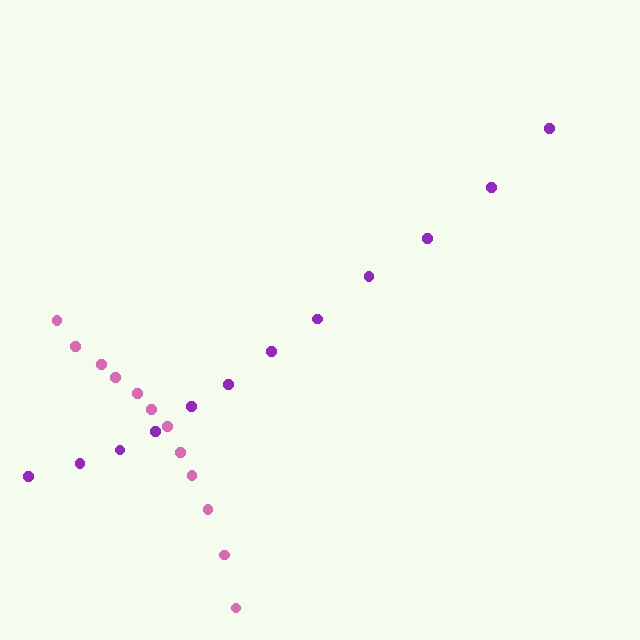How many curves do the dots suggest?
There are 2 distinct paths.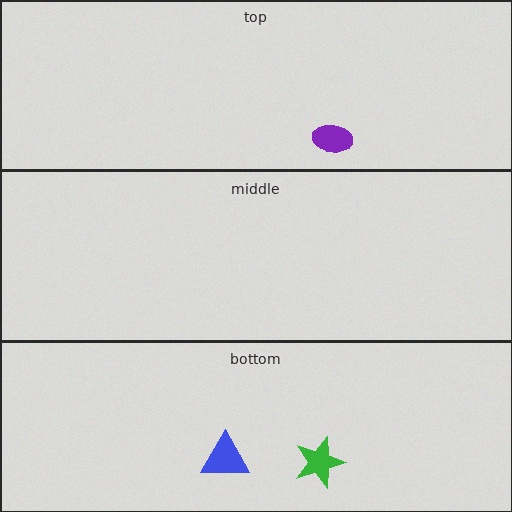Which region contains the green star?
The bottom region.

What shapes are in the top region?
The purple ellipse.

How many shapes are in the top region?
1.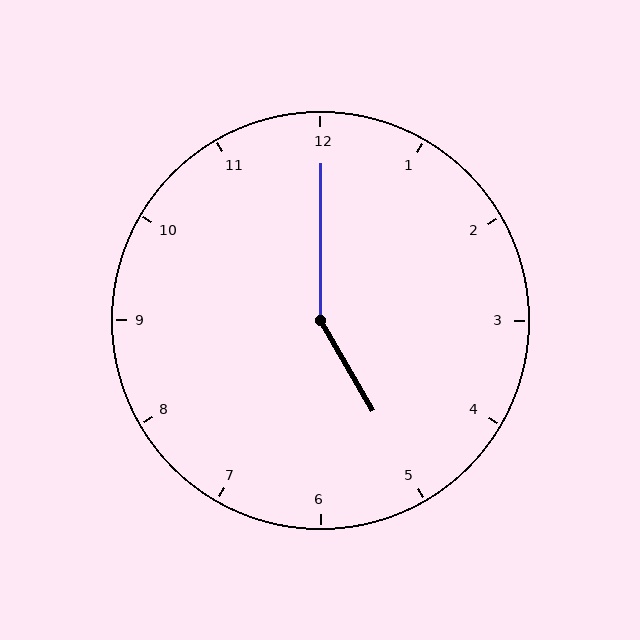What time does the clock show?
5:00.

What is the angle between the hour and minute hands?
Approximately 150 degrees.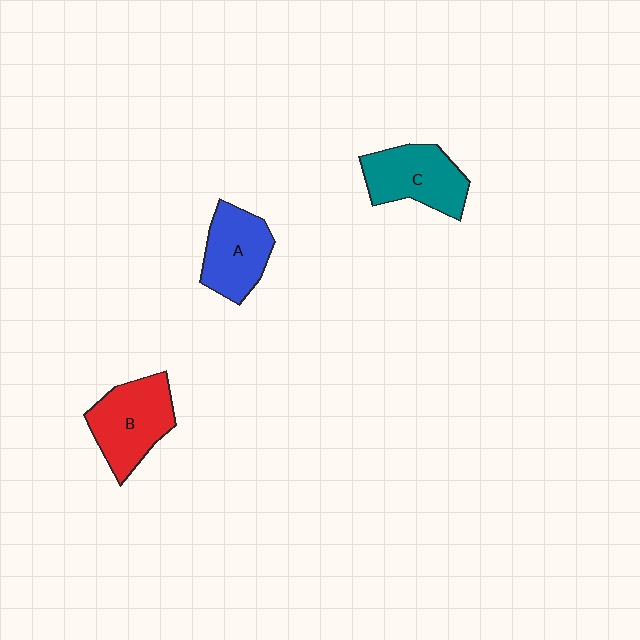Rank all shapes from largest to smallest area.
From largest to smallest: B (red), C (teal), A (blue).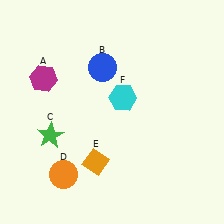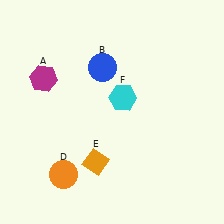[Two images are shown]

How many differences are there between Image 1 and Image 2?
There is 1 difference between the two images.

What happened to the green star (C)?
The green star (C) was removed in Image 2. It was in the bottom-left area of Image 1.